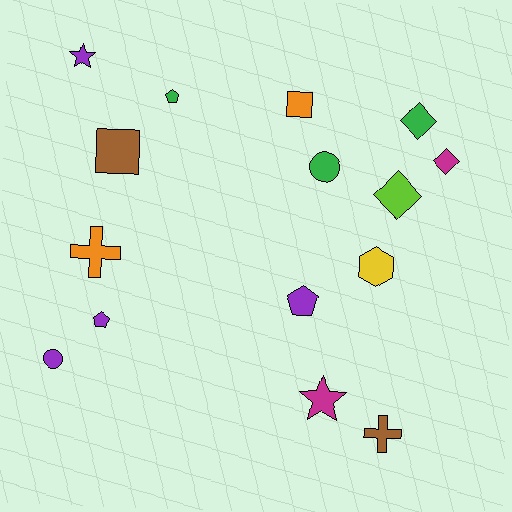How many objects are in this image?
There are 15 objects.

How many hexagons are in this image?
There is 1 hexagon.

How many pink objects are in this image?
There are no pink objects.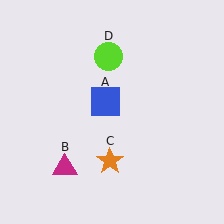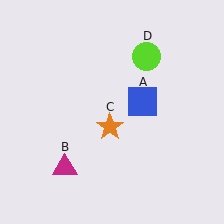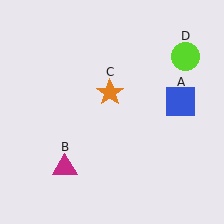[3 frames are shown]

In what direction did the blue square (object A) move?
The blue square (object A) moved right.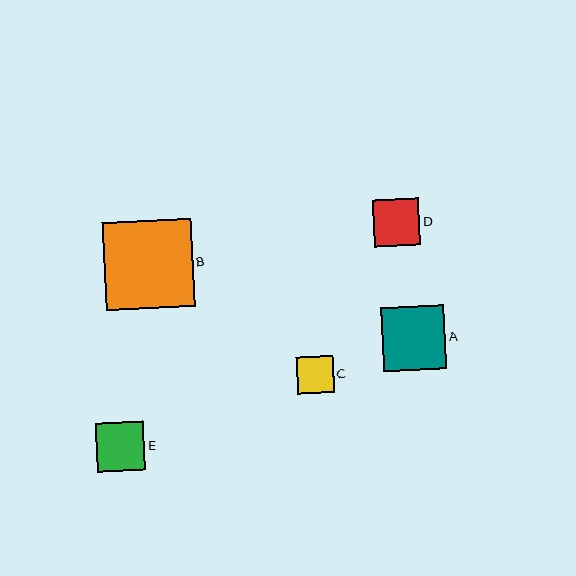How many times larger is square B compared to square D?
Square B is approximately 1.9 times the size of square D.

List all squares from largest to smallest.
From largest to smallest: B, A, E, D, C.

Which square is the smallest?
Square C is the smallest with a size of approximately 36 pixels.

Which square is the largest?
Square B is the largest with a size of approximately 89 pixels.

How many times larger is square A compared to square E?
Square A is approximately 1.3 times the size of square E.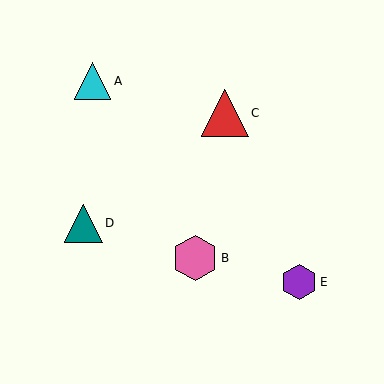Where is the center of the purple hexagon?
The center of the purple hexagon is at (299, 282).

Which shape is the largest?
The red triangle (labeled C) is the largest.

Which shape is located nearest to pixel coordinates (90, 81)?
The cyan triangle (labeled A) at (93, 81) is nearest to that location.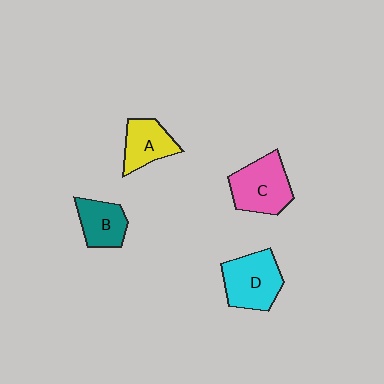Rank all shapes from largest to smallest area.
From largest to smallest: C (pink), D (cyan), A (yellow), B (teal).